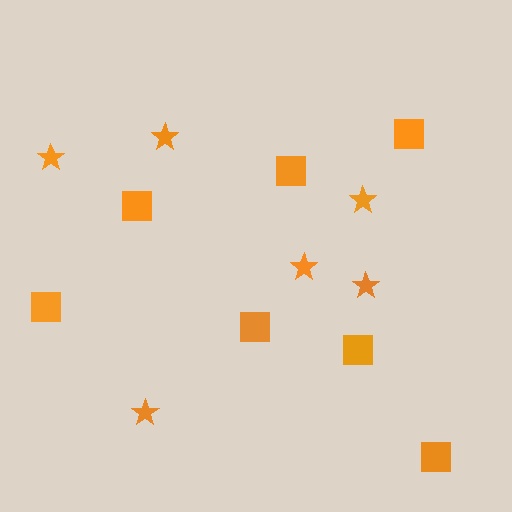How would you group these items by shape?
There are 2 groups: one group of squares (7) and one group of stars (6).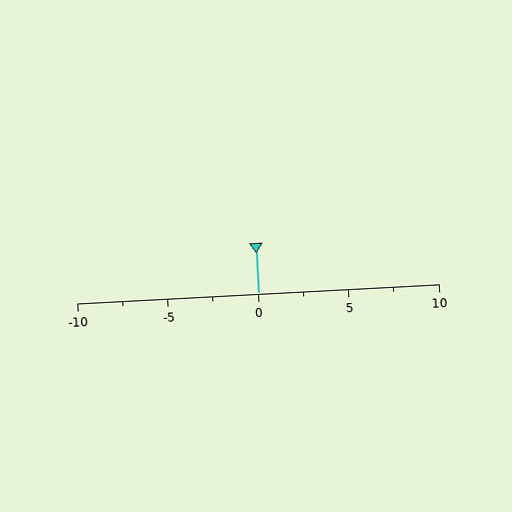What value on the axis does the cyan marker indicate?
The marker indicates approximately 0.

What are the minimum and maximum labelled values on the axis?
The axis runs from -10 to 10.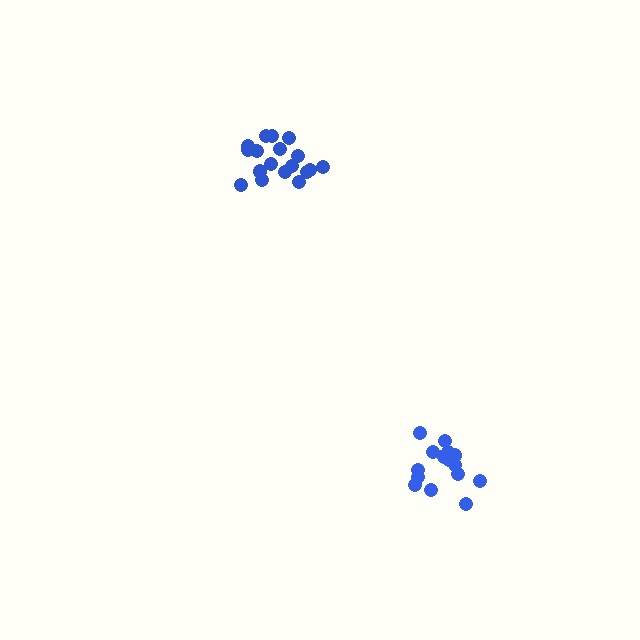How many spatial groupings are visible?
There are 2 spatial groupings.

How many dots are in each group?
Group 1: 15 dots, Group 2: 18 dots (33 total).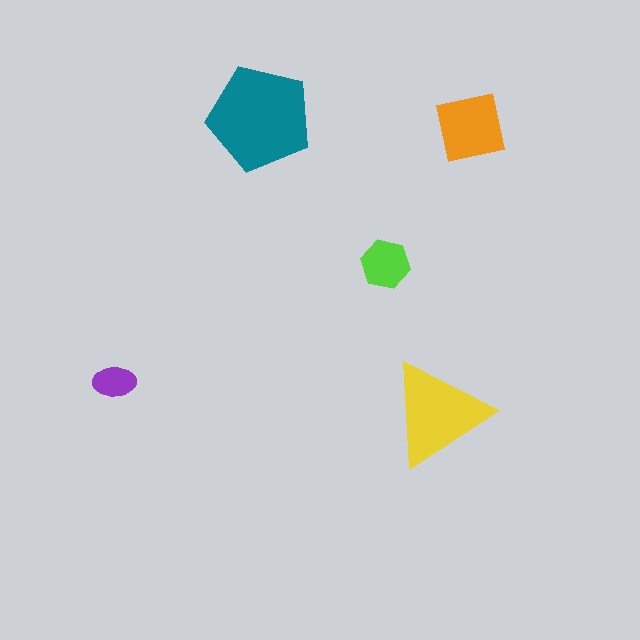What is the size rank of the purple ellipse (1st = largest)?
5th.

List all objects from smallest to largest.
The purple ellipse, the lime hexagon, the orange square, the yellow triangle, the teal pentagon.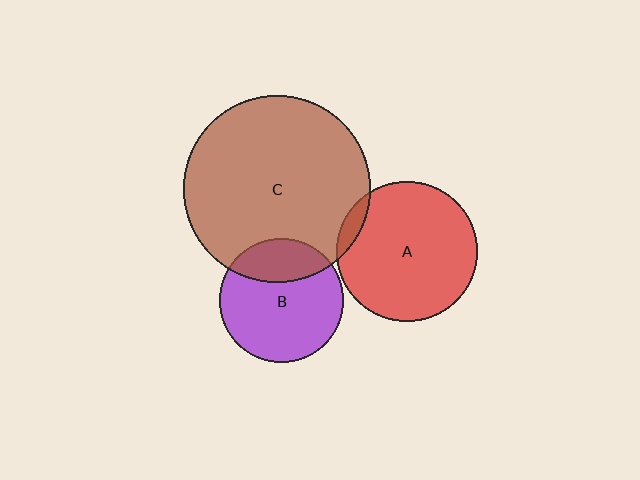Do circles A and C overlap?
Yes.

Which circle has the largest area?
Circle C (brown).